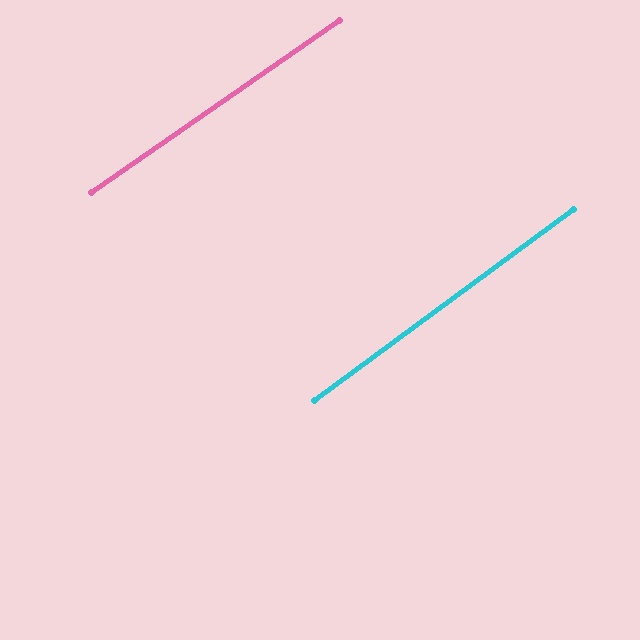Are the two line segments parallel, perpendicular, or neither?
Parallel — their directions differ by only 1.6°.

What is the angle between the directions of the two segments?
Approximately 2 degrees.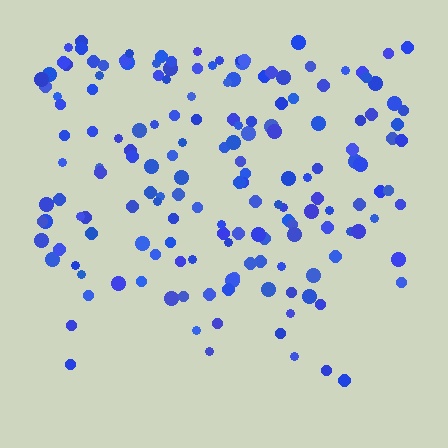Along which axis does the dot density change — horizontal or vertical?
Vertical.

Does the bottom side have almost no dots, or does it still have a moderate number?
Still a moderate number, just noticeably fewer than the top.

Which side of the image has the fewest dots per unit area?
The bottom.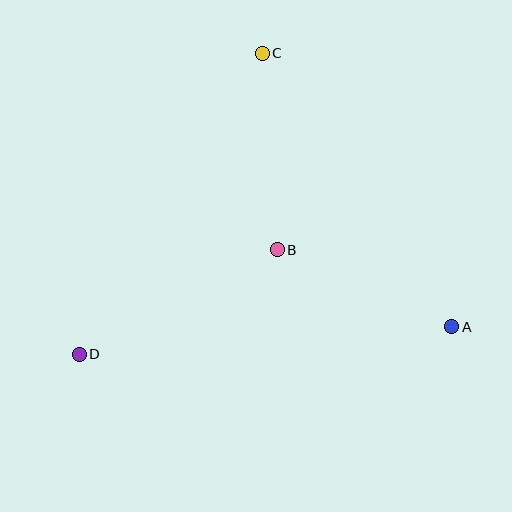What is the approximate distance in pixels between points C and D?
The distance between C and D is approximately 352 pixels.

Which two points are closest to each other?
Points A and B are closest to each other.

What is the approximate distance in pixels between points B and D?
The distance between B and D is approximately 224 pixels.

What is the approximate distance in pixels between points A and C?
The distance between A and C is approximately 332 pixels.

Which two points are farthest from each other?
Points A and D are farthest from each other.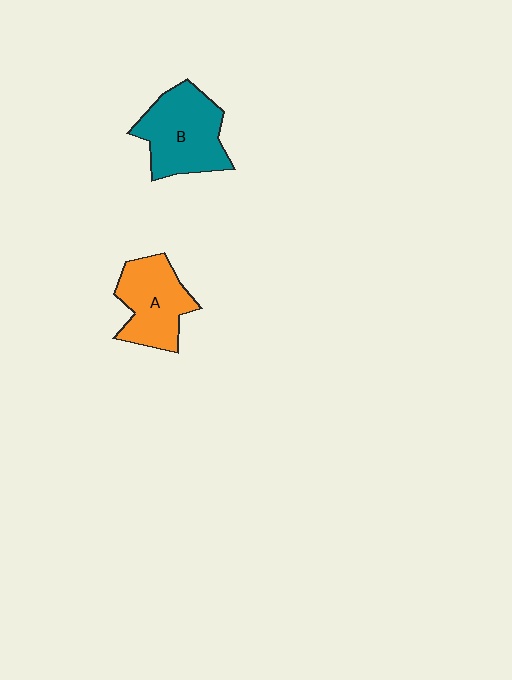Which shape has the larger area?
Shape B (teal).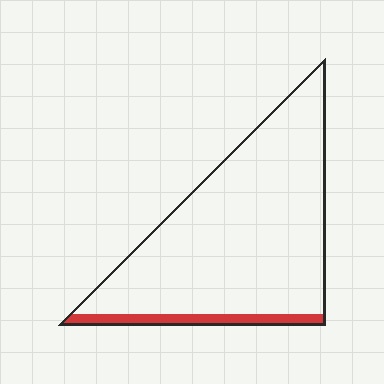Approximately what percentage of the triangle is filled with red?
Approximately 10%.